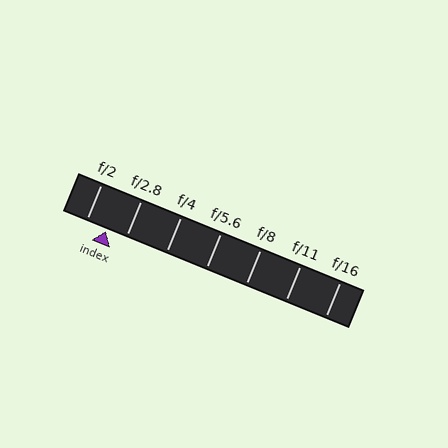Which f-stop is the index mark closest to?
The index mark is closest to f/2.8.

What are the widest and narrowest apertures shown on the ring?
The widest aperture shown is f/2 and the narrowest is f/16.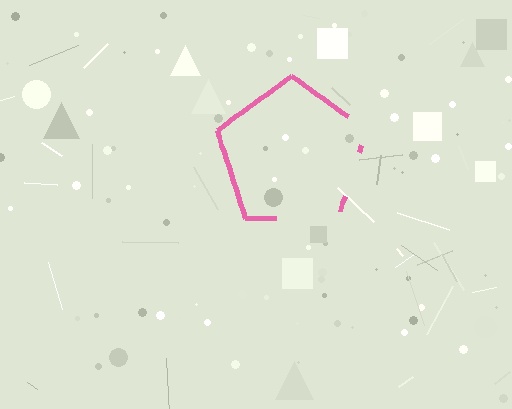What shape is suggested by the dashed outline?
The dashed outline suggests a pentagon.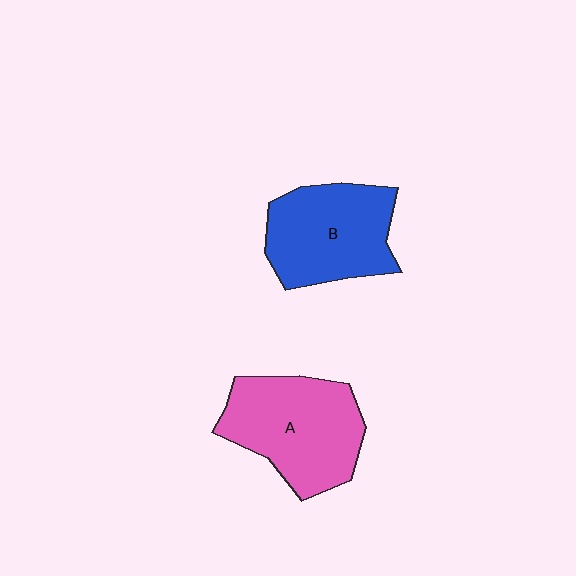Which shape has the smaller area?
Shape B (blue).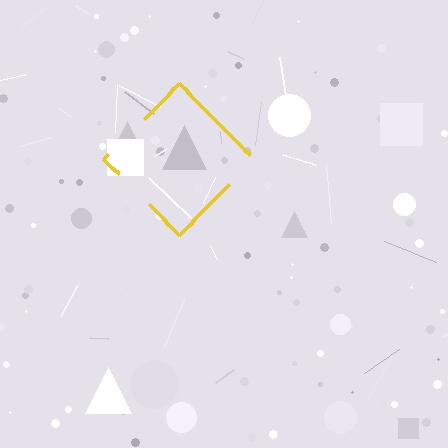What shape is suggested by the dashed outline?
The dashed outline suggests a diamond.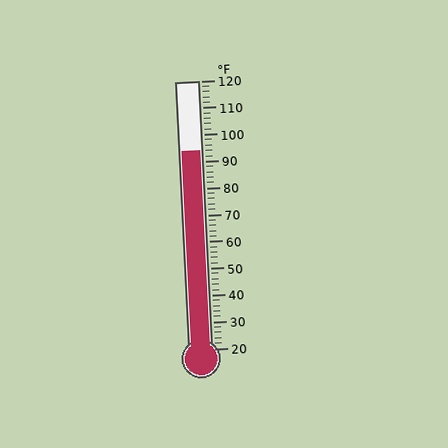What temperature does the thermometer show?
The thermometer shows approximately 94°F.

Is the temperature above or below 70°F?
The temperature is above 70°F.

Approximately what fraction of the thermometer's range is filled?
The thermometer is filled to approximately 75% of its range.